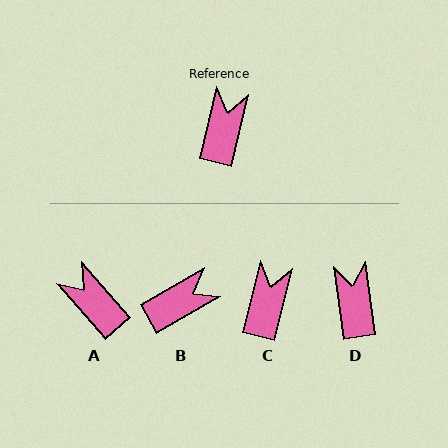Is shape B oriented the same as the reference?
No, it is off by about 46 degrees.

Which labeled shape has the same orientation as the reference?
C.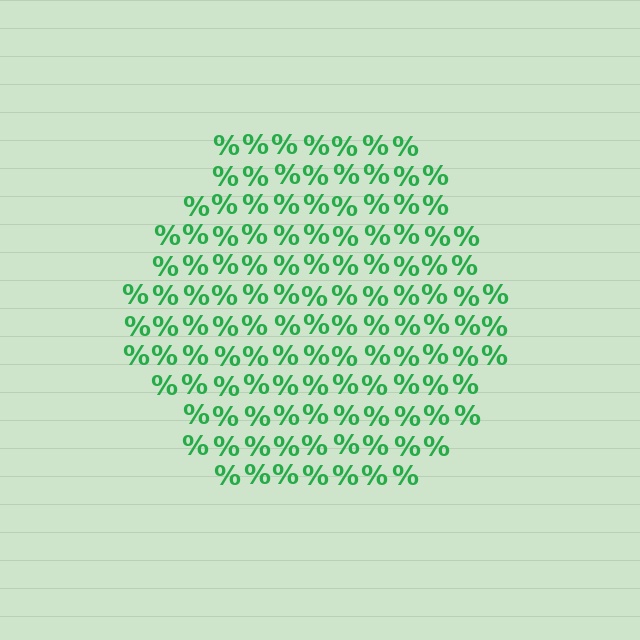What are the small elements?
The small elements are percent signs.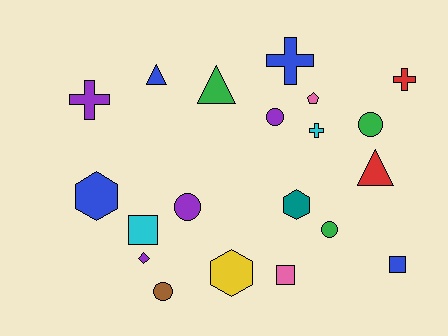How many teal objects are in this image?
There is 1 teal object.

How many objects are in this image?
There are 20 objects.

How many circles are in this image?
There are 5 circles.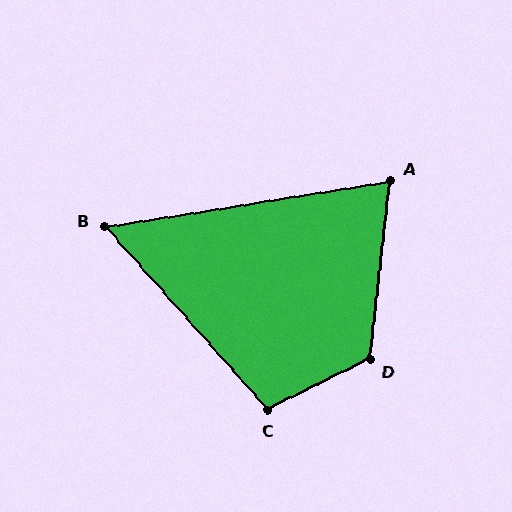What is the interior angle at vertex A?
Approximately 75 degrees (acute).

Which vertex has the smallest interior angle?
B, at approximately 58 degrees.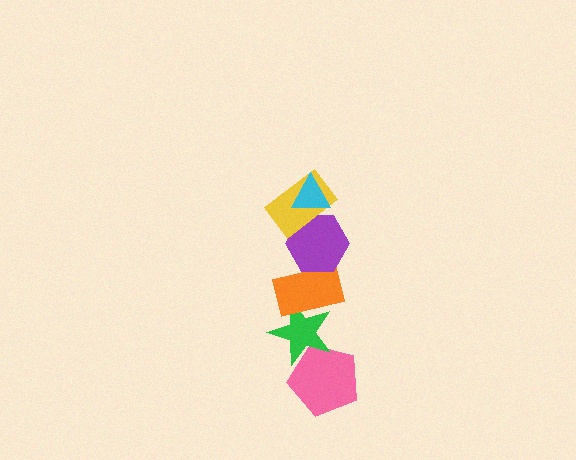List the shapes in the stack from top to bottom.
From top to bottom: the cyan triangle, the yellow rectangle, the purple hexagon, the orange rectangle, the green star, the pink pentagon.